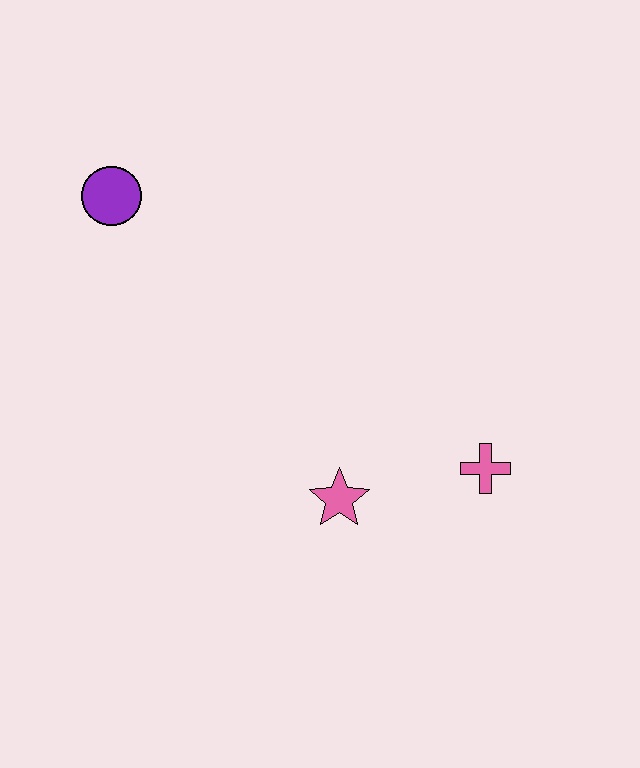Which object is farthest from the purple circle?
The pink cross is farthest from the purple circle.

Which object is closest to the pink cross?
The pink star is closest to the pink cross.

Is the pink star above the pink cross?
No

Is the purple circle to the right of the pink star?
No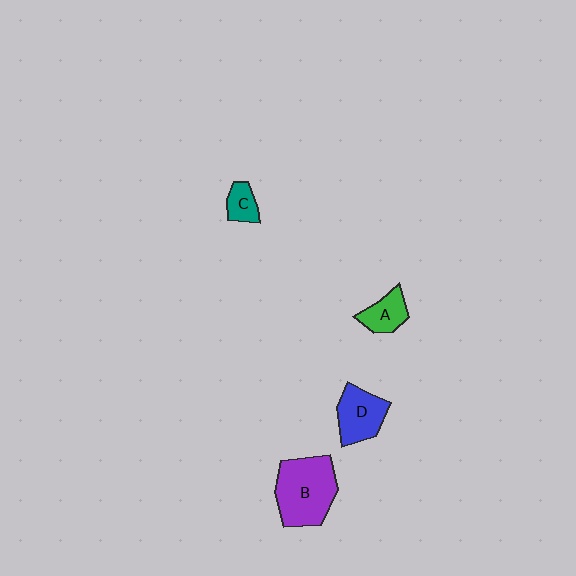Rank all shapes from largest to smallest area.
From largest to smallest: B (purple), D (blue), A (green), C (teal).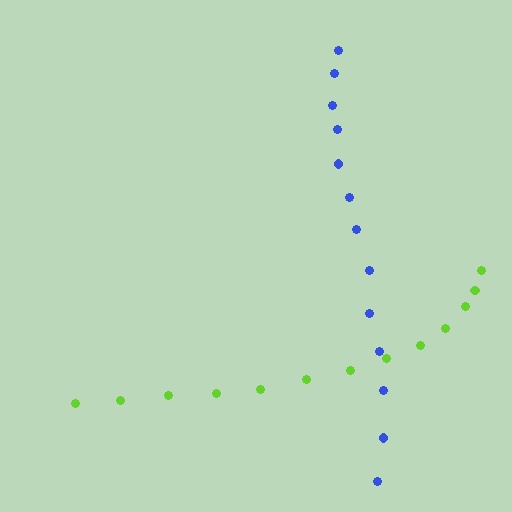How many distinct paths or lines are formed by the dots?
There are 2 distinct paths.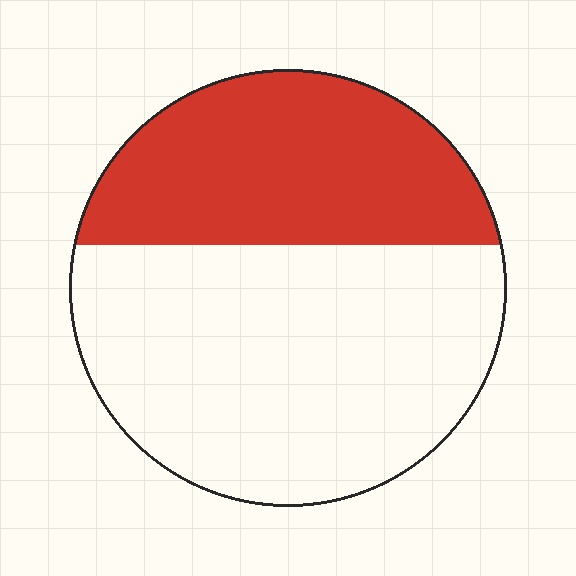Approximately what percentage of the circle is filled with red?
Approximately 40%.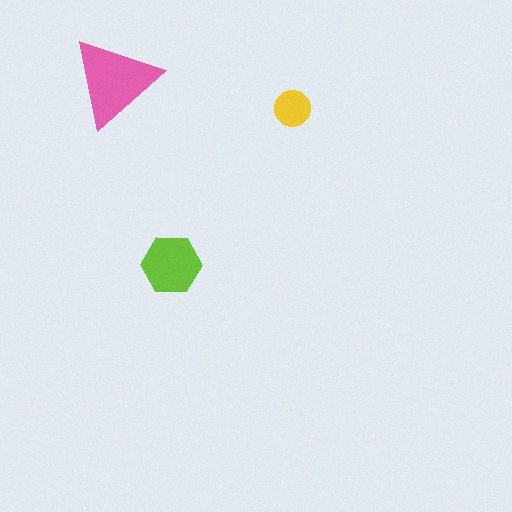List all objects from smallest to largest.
The yellow circle, the lime hexagon, the pink triangle.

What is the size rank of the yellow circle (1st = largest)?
3rd.